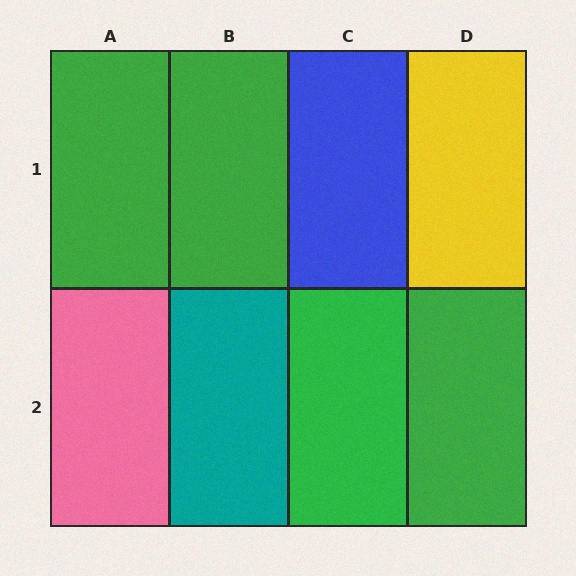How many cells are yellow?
1 cell is yellow.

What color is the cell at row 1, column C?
Blue.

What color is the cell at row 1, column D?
Yellow.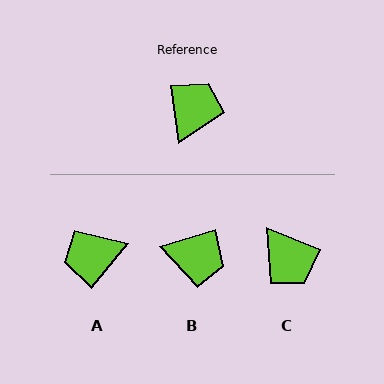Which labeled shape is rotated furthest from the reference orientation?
A, about 133 degrees away.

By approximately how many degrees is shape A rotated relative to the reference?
Approximately 133 degrees counter-clockwise.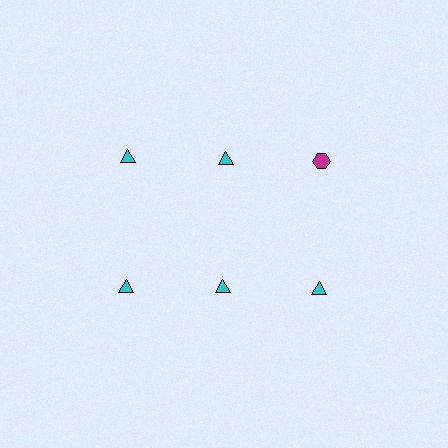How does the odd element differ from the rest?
It differs in both color (magenta instead of cyan) and shape (hexagon instead of triangle).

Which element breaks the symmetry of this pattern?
The magenta hexagon in the top row, center column breaks the symmetry. All other shapes are cyan triangles.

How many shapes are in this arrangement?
There are 6 shapes arranged in a grid pattern.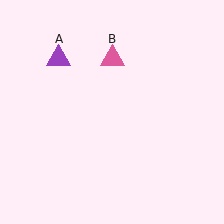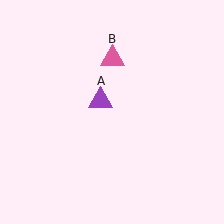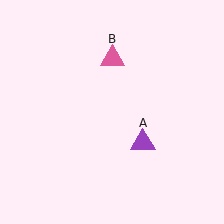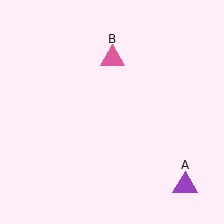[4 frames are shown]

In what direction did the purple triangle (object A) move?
The purple triangle (object A) moved down and to the right.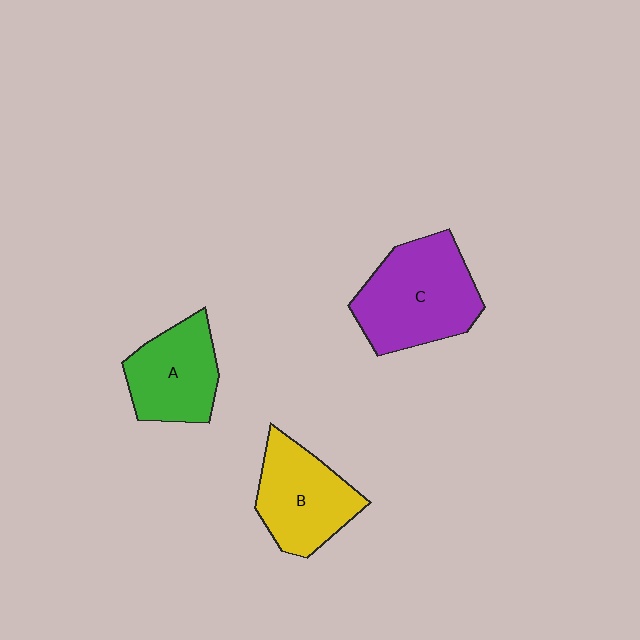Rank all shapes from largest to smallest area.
From largest to smallest: C (purple), B (yellow), A (green).